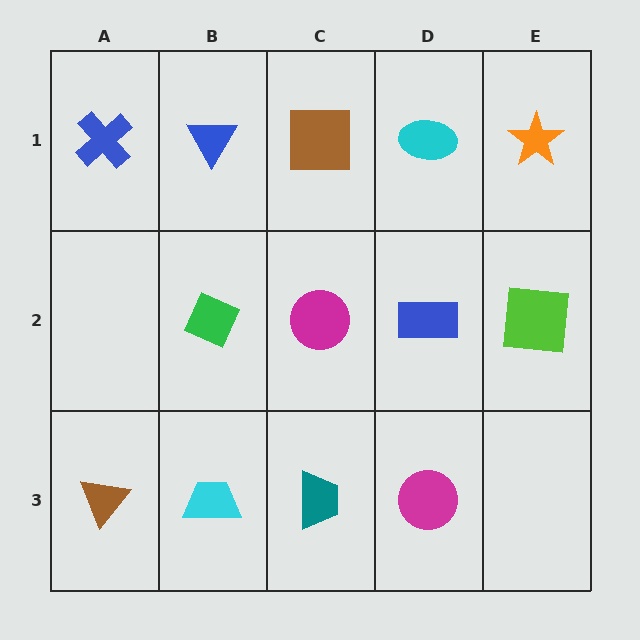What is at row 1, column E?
An orange star.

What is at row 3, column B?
A cyan trapezoid.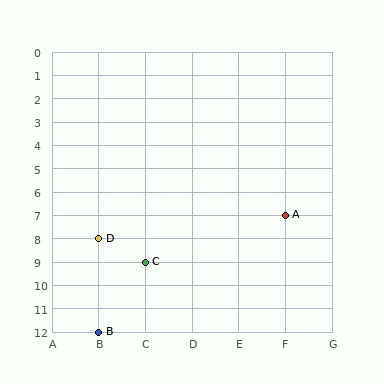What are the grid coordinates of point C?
Point C is at grid coordinates (C, 9).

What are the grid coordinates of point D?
Point D is at grid coordinates (B, 8).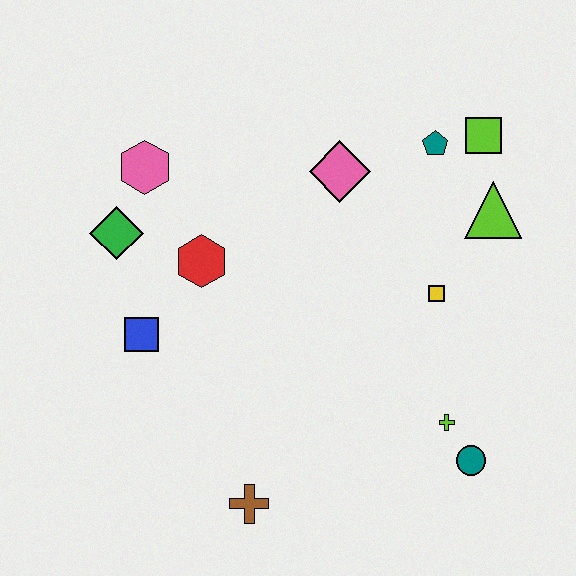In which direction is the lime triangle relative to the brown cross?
The lime triangle is above the brown cross.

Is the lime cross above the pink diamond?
No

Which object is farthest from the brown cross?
The lime square is farthest from the brown cross.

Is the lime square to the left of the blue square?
No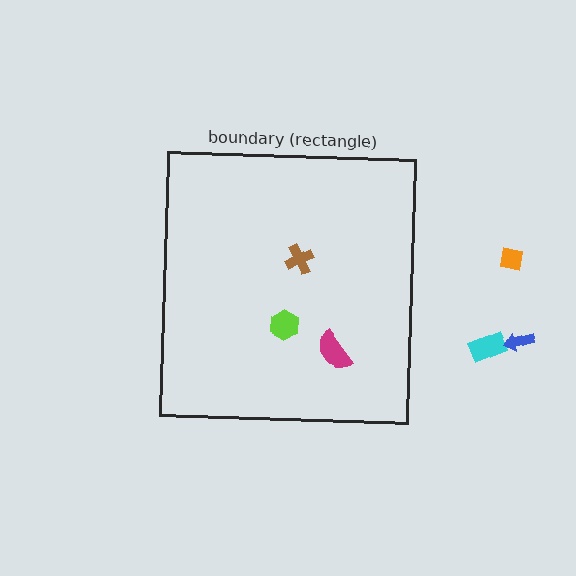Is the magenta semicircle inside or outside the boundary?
Inside.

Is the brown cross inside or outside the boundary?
Inside.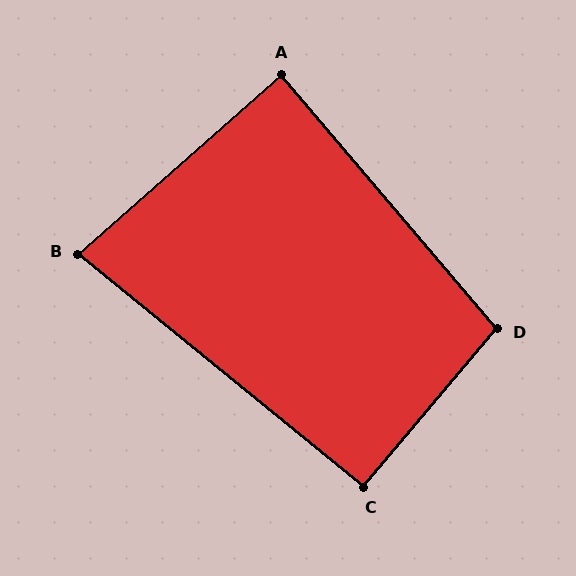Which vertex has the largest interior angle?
D, at approximately 99 degrees.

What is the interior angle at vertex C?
Approximately 91 degrees (approximately right).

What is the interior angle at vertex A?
Approximately 89 degrees (approximately right).